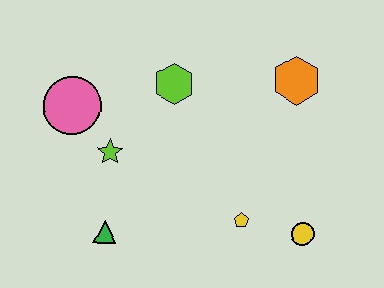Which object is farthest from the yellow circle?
The pink circle is farthest from the yellow circle.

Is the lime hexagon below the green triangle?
No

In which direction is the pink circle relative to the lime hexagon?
The pink circle is to the left of the lime hexagon.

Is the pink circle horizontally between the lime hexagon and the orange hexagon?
No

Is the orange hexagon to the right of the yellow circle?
No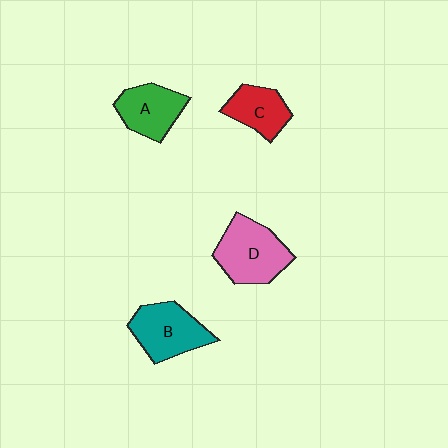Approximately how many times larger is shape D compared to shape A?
Approximately 1.3 times.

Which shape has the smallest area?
Shape C (red).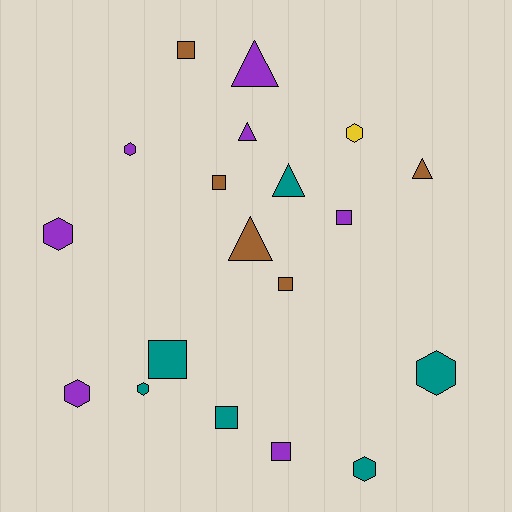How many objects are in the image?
There are 19 objects.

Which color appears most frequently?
Purple, with 7 objects.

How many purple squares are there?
There are 2 purple squares.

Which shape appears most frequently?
Hexagon, with 7 objects.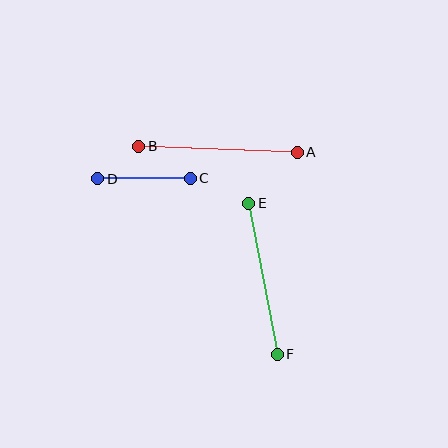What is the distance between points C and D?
The distance is approximately 93 pixels.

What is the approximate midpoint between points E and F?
The midpoint is at approximately (263, 279) pixels.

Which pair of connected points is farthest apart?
Points A and B are farthest apart.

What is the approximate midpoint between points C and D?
The midpoint is at approximately (144, 178) pixels.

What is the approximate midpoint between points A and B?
The midpoint is at approximately (218, 149) pixels.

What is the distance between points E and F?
The distance is approximately 154 pixels.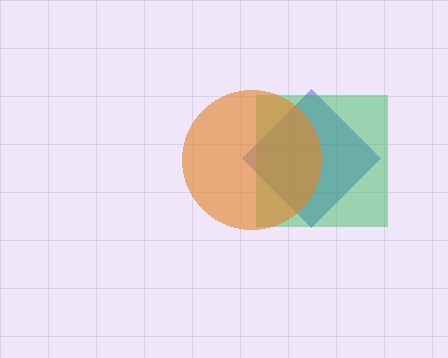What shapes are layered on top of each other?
The layered shapes are: a blue diamond, a green square, an orange circle.